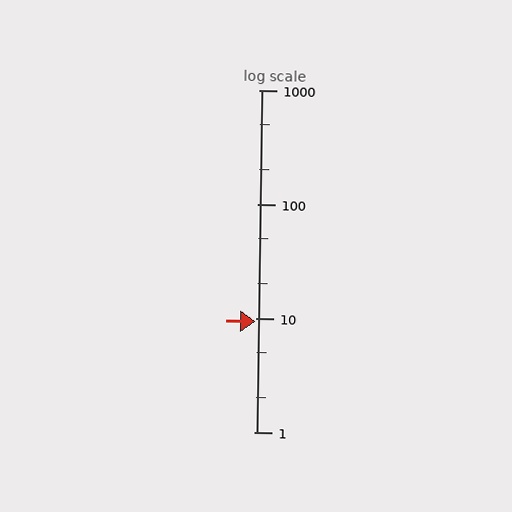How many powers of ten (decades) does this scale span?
The scale spans 3 decades, from 1 to 1000.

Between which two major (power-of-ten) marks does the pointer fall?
The pointer is between 1 and 10.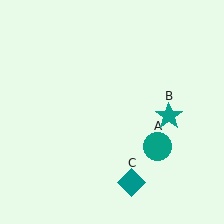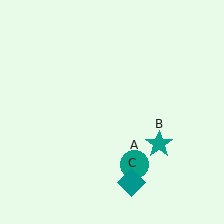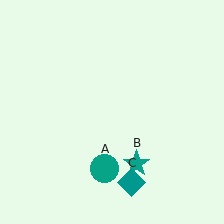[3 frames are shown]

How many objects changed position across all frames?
2 objects changed position: teal circle (object A), teal star (object B).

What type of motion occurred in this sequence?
The teal circle (object A), teal star (object B) rotated clockwise around the center of the scene.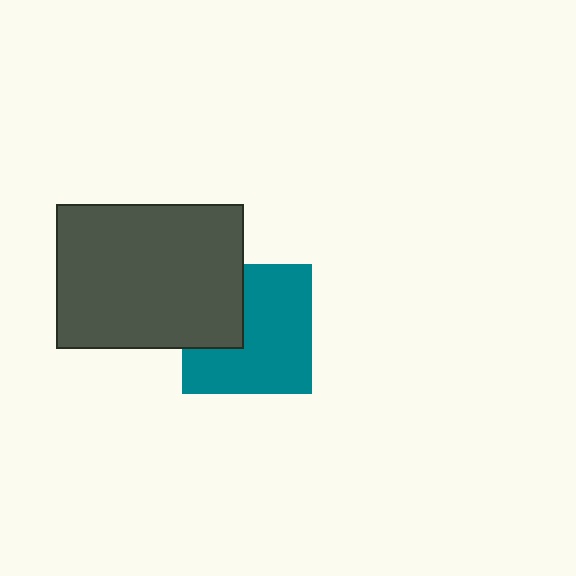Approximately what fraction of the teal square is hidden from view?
Roughly 32% of the teal square is hidden behind the dark gray rectangle.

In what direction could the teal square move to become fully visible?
The teal square could move right. That would shift it out from behind the dark gray rectangle entirely.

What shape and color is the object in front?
The object in front is a dark gray rectangle.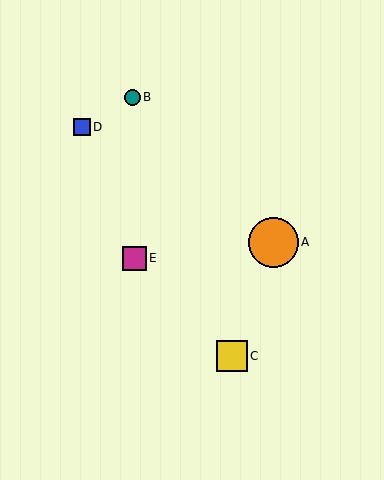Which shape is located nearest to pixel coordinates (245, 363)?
The yellow square (labeled C) at (232, 356) is nearest to that location.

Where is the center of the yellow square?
The center of the yellow square is at (232, 356).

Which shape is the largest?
The orange circle (labeled A) is the largest.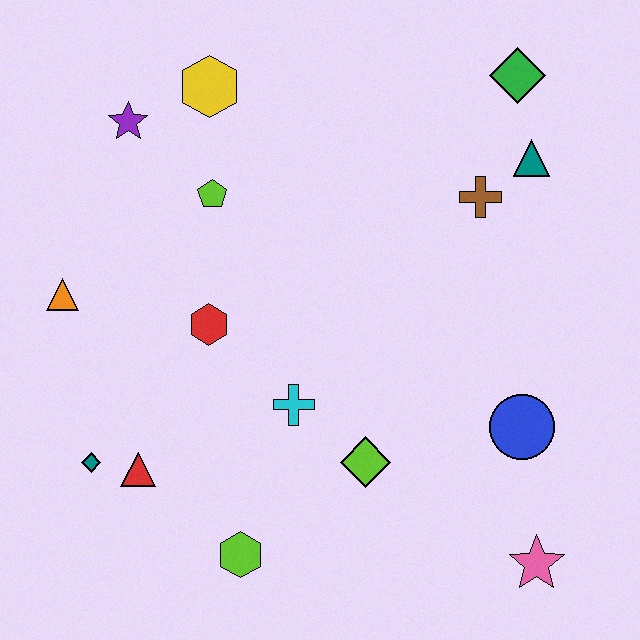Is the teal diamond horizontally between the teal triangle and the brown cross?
No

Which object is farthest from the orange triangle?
The pink star is farthest from the orange triangle.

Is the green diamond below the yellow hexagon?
No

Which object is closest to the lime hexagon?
The red triangle is closest to the lime hexagon.